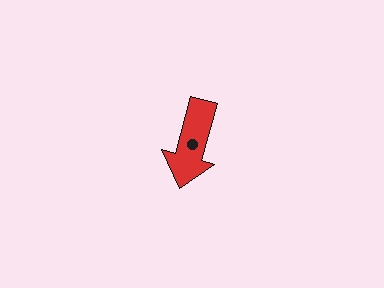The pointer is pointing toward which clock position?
Roughly 7 o'clock.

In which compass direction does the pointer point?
South.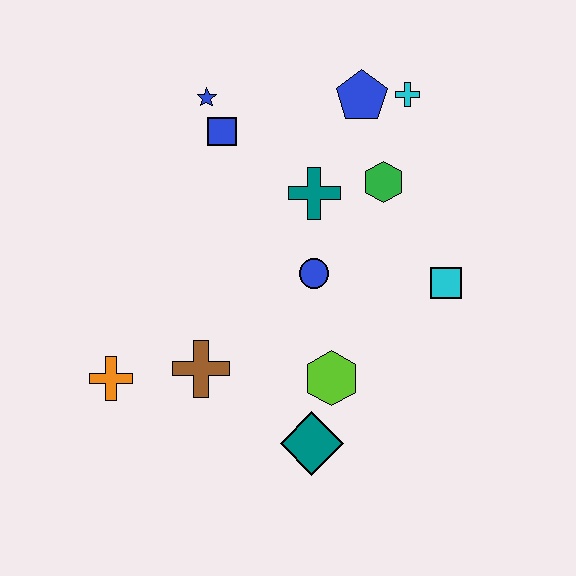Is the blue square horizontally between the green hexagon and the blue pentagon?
No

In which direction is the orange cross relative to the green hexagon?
The orange cross is to the left of the green hexagon.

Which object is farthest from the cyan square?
The orange cross is farthest from the cyan square.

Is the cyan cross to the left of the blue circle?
No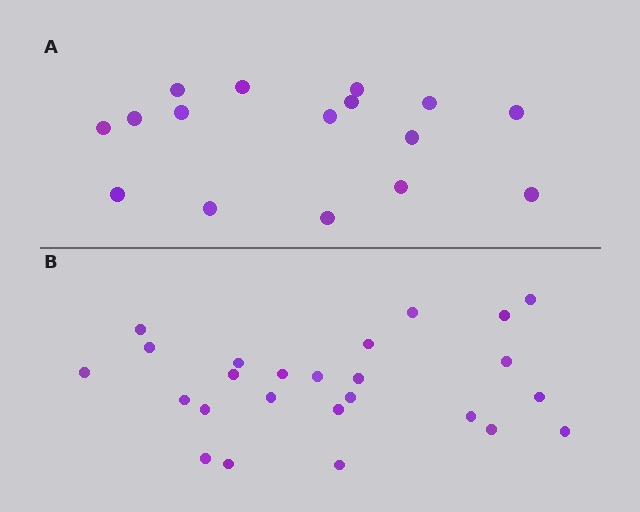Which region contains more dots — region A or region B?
Region B (the bottom region) has more dots.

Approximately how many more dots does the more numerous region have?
Region B has roughly 8 or so more dots than region A.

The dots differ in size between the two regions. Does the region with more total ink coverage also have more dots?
No. Region A has more total ink coverage because its dots are larger, but region B actually contains more individual dots. Total area can be misleading — the number of items is what matters here.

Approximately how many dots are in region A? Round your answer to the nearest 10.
About 20 dots. (The exact count is 16, which rounds to 20.)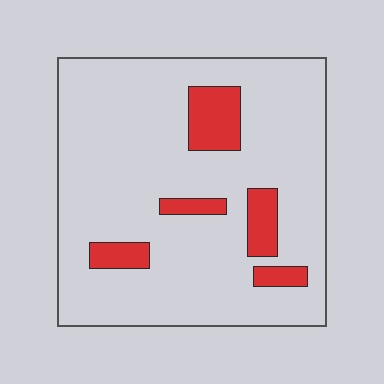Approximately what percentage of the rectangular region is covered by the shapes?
Approximately 15%.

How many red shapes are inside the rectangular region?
5.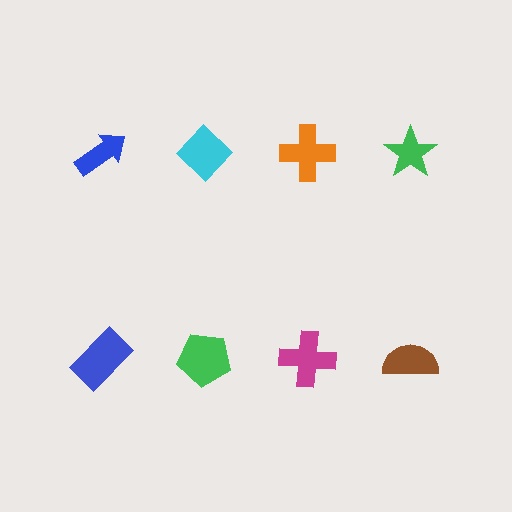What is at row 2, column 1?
A blue rectangle.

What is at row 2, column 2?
A green pentagon.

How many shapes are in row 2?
4 shapes.